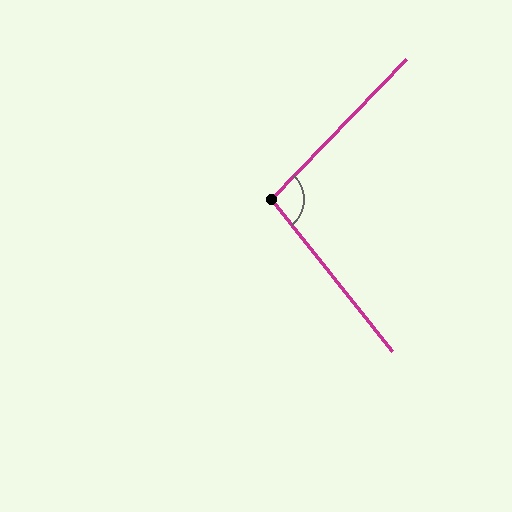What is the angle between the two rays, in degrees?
Approximately 98 degrees.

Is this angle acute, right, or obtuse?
It is obtuse.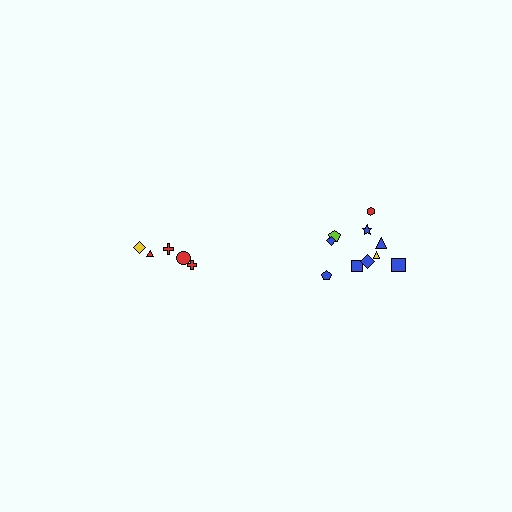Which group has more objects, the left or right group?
The right group.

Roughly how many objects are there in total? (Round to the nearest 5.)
Roughly 15 objects in total.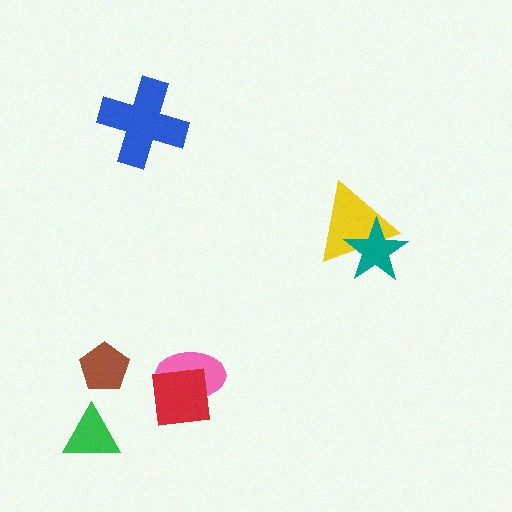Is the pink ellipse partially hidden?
Yes, it is partially covered by another shape.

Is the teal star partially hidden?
No, no other shape covers it.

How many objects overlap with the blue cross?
0 objects overlap with the blue cross.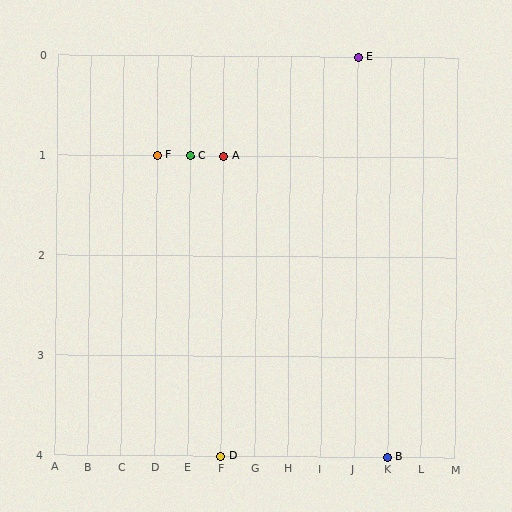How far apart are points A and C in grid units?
Points A and C are 1 column apart.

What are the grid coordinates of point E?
Point E is at grid coordinates (J, 0).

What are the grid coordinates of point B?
Point B is at grid coordinates (K, 4).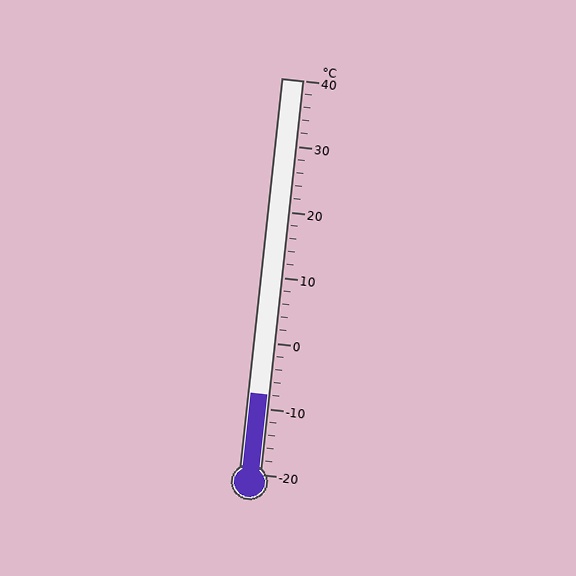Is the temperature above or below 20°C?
The temperature is below 20°C.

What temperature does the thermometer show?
The thermometer shows approximately -8°C.